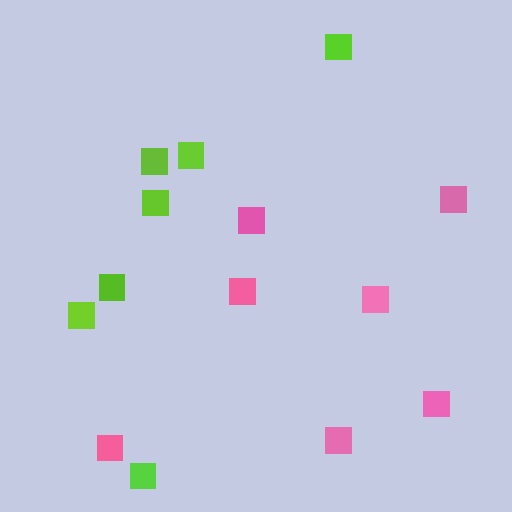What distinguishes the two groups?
There are 2 groups: one group of lime squares (7) and one group of pink squares (7).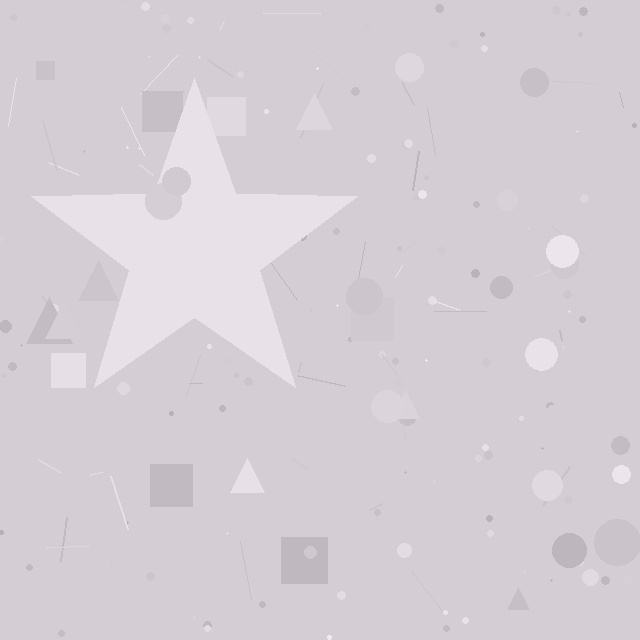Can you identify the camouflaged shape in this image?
The camouflaged shape is a star.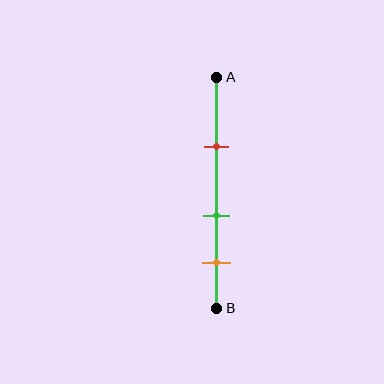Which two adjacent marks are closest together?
The green and orange marks are the closest adjacent pair.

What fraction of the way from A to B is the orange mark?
The orange mark is approximately 80% (0.8) of the way from A to B.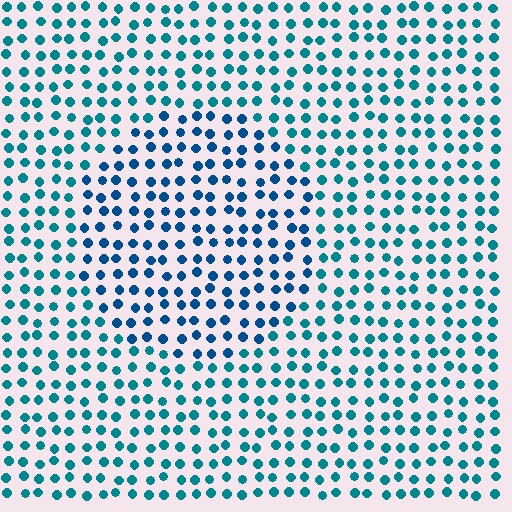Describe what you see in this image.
The image is filled with small teal elements in a uniform arrangement. A circle-shaped region is visible where the elements are tinted to a slightly different hue, forming a subtle color boundary.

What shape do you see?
I see a circle.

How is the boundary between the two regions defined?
The boundary is defined purely by a slight shift in hue (about 25 degrees). Spacing, size, and orientation are identical on both sides.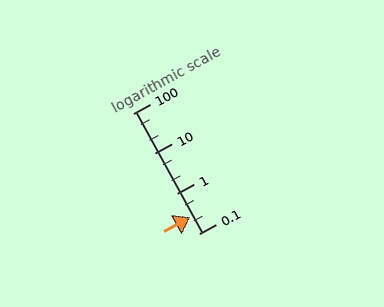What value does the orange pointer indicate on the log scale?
The pointer indicates approximately 0.26.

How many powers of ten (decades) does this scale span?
The scale spans 3 decades, from 0.1 to 100.